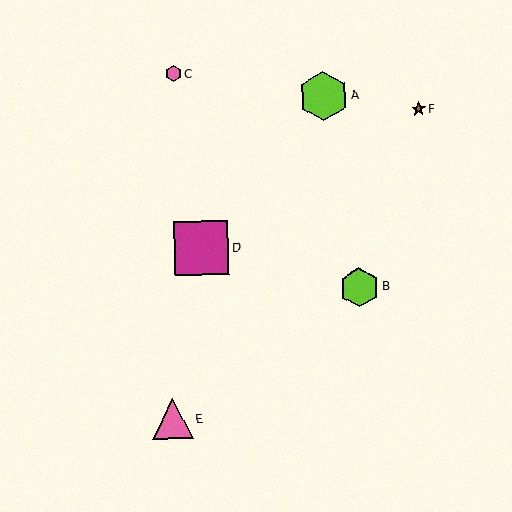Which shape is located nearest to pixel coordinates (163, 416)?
The pink triangle (labeled E) at (173, 419) is nearest to that location.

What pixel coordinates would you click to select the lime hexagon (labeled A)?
Click at (323, 96) to select the lime hexagon A.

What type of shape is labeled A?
Shape A is a lime hexagon.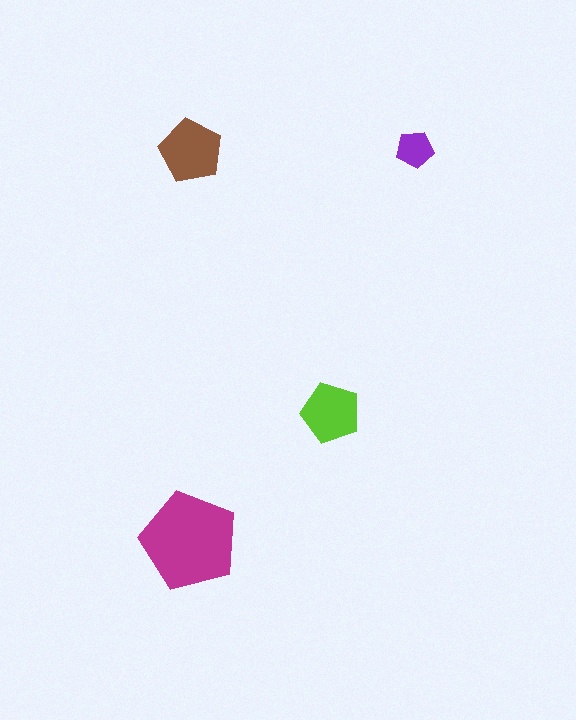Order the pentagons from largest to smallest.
the magenta one, the brown one, the lime one, the purple one.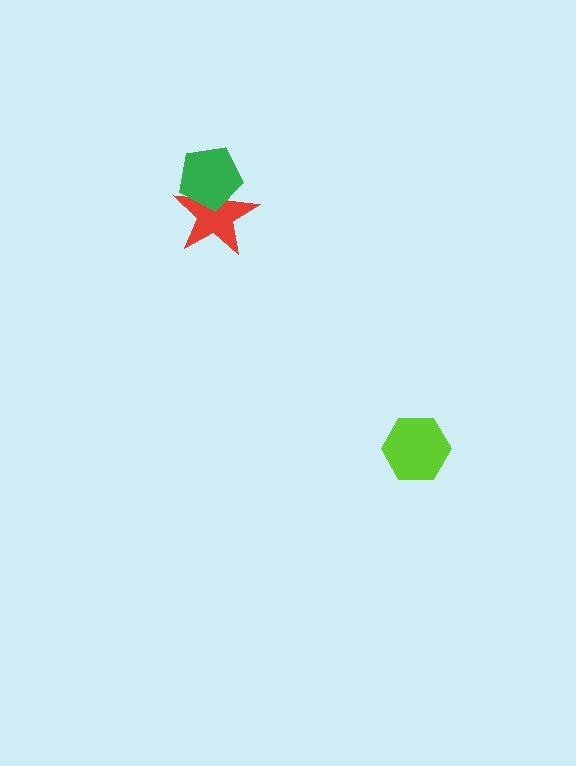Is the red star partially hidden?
Yes, it is partially covered by another shape.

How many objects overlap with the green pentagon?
1 object overlaps with the green pentagon.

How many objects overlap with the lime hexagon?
0 objects overlap with the lime hexagon.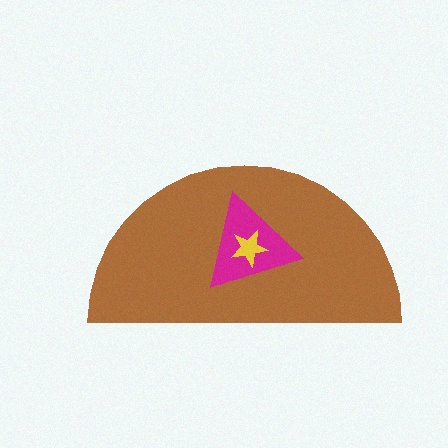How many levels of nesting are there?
3.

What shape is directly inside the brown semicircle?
The magenta triangle.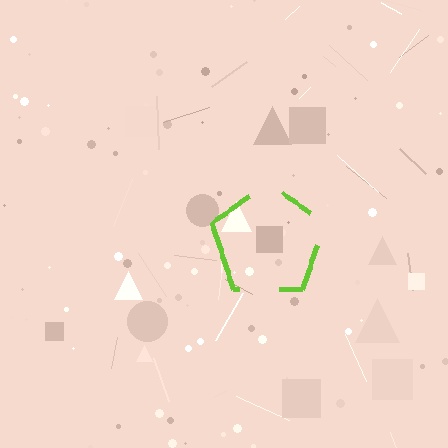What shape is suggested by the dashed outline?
The dashed outline suggests a pentagon.